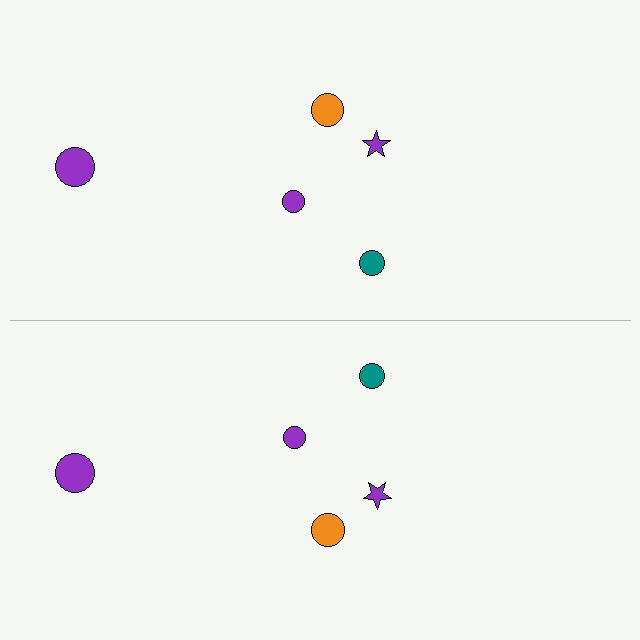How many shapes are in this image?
There are 10 shapes in this image.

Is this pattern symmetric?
Yes, this pattern has bilateral (reflection) symmetry.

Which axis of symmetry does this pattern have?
The pattern has a horizontal axis of symmetry running through the center of the image.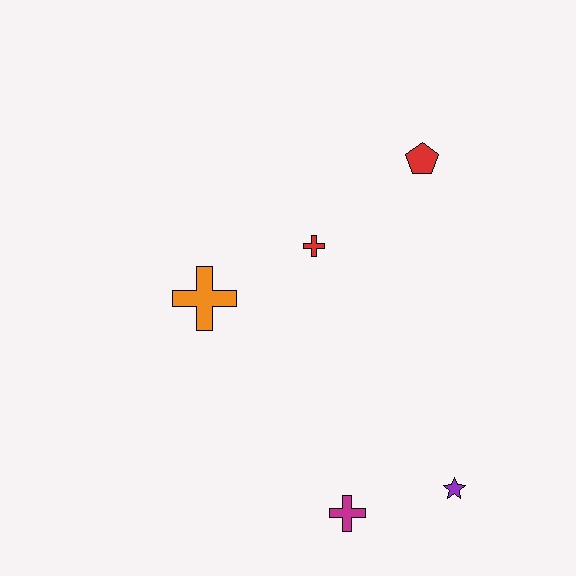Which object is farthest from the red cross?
The purple star is farthest from the red cross.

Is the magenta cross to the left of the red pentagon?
Yes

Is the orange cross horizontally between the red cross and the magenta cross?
No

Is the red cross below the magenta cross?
No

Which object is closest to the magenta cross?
The purple star is closest to the magenta cross.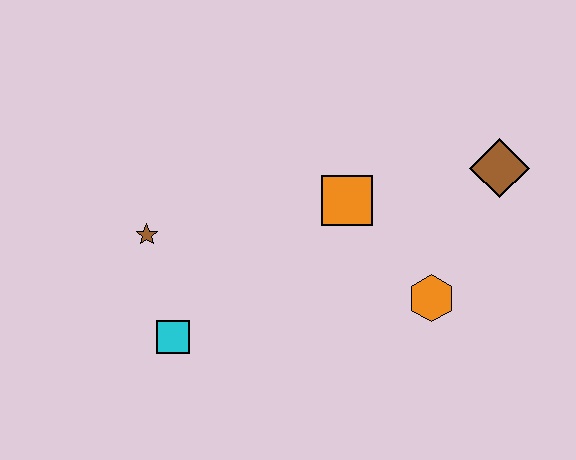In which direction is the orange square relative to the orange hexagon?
The orange square is above the orange hexagon.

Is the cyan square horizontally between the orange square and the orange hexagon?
No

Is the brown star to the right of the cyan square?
No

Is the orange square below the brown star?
No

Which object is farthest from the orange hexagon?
The brown star is farthest from the orange hexagon.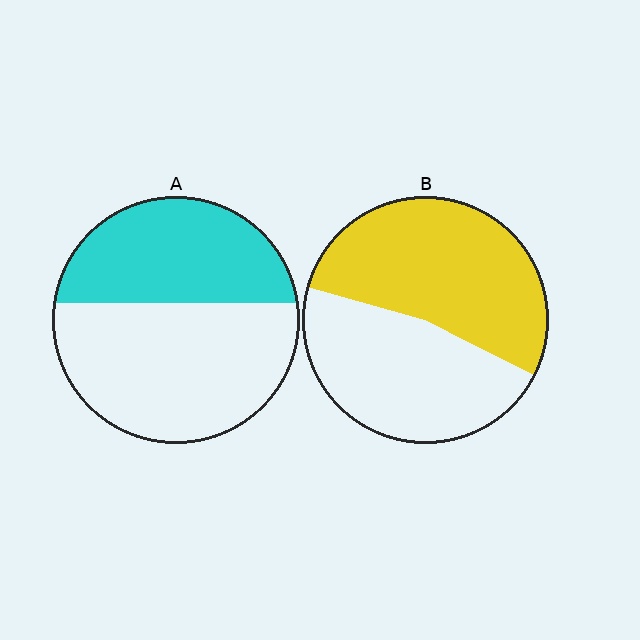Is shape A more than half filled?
No.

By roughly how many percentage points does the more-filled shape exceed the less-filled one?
By roughly 10 percentage points (B over A).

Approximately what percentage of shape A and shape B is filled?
A is approximately 40% and B is approximately 55%.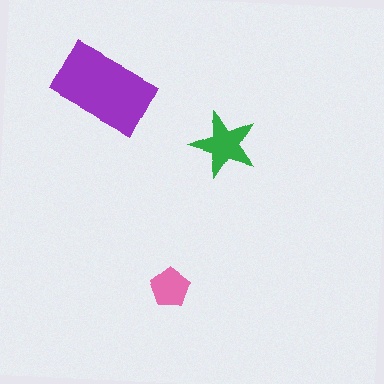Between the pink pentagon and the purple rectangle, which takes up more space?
The purple rectangle.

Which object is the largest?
The purple rectangle.